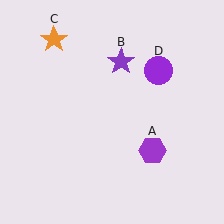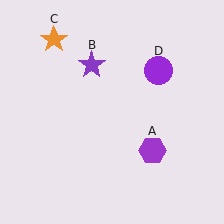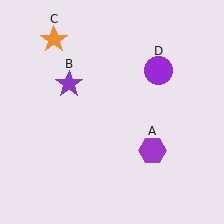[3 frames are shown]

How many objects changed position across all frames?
1 object changed position: purple star (object B).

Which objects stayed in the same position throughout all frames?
Purple hexagon (object A) and orange star (object C) and purple circle (object D) remained stationary.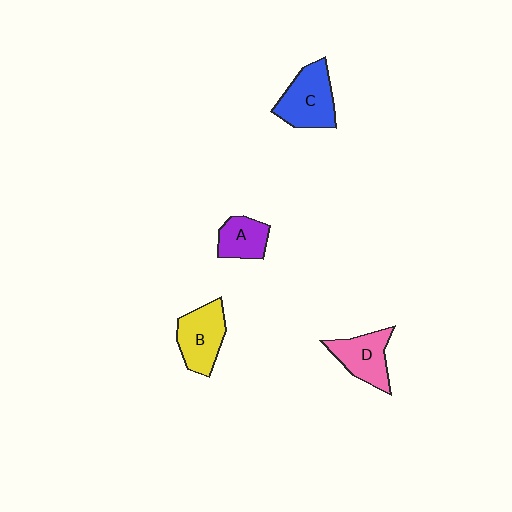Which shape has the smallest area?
Shape A (purple).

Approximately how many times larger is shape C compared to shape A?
Approximately 1.6 times.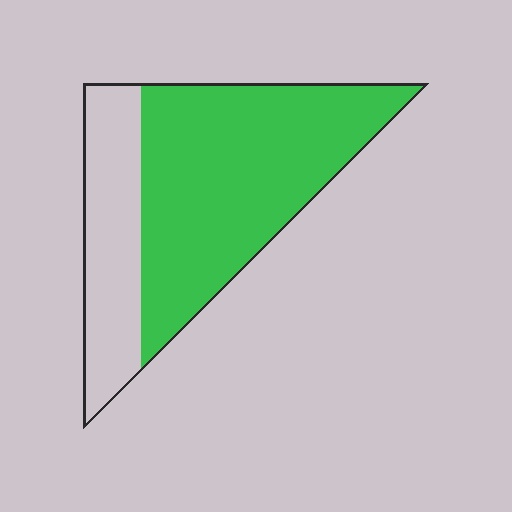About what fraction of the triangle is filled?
About two thirds (2/3).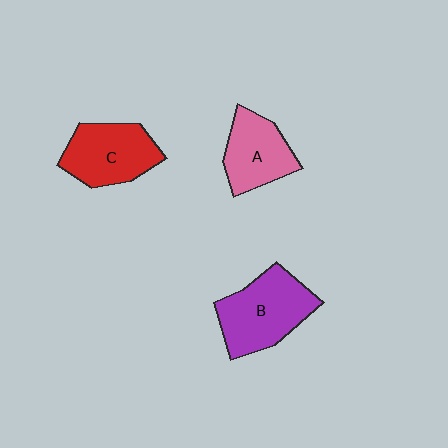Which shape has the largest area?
Shape B (purple).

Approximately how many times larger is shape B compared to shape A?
Approximately 1.3 times.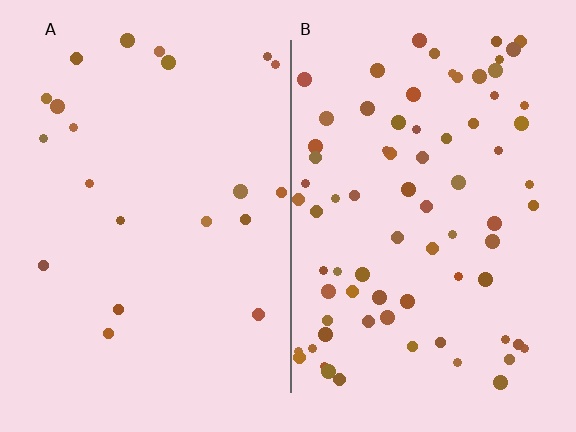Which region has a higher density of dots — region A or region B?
B (the right).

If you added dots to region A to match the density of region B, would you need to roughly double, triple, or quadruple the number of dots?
Approximately quadruple.